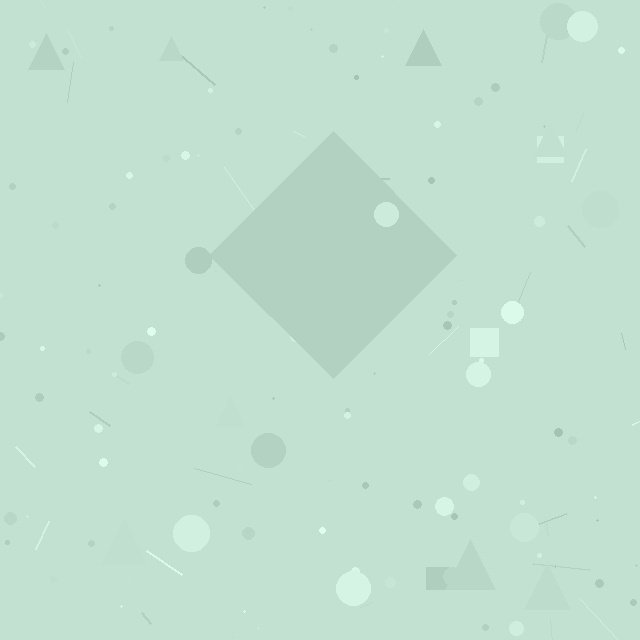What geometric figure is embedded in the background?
A diamond is embedded in the background.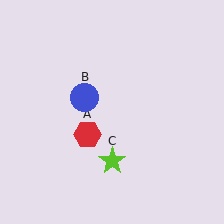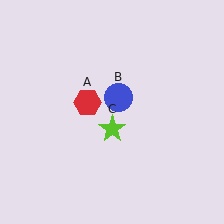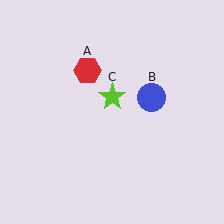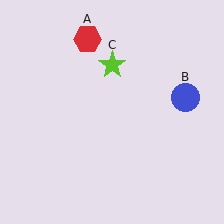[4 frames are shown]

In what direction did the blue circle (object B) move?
The blue circle (object B) moved right.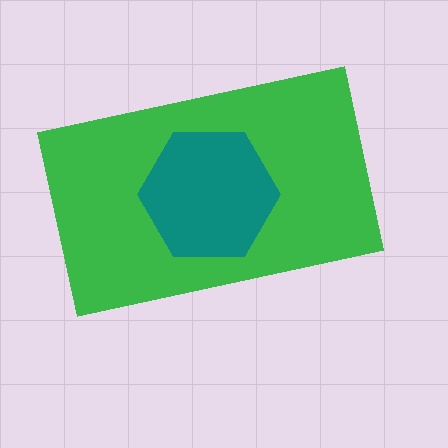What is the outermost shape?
The green rectangle.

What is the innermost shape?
The teal hexagon.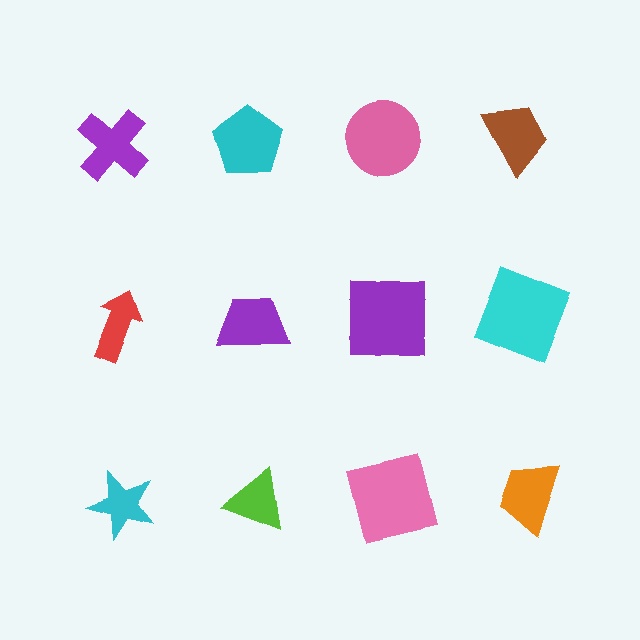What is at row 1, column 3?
A pink circle.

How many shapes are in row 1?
4 shapes.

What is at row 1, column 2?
A cyan pentagon.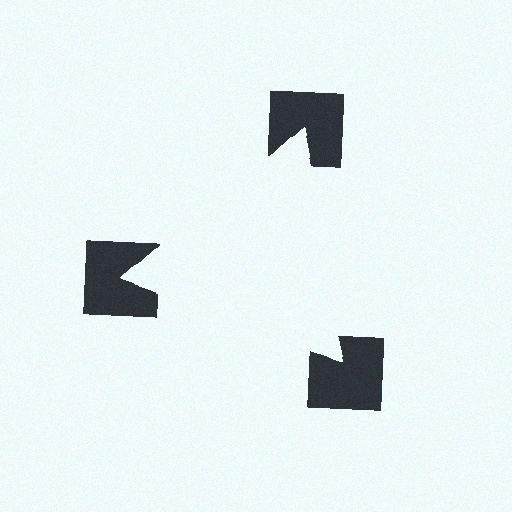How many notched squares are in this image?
There are 3 — one at each vertex of the illusory triangle.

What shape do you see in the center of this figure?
An illusory triangle — its edges are inferred from the aligned wedge cuts in the notched squares, not physically drawn.